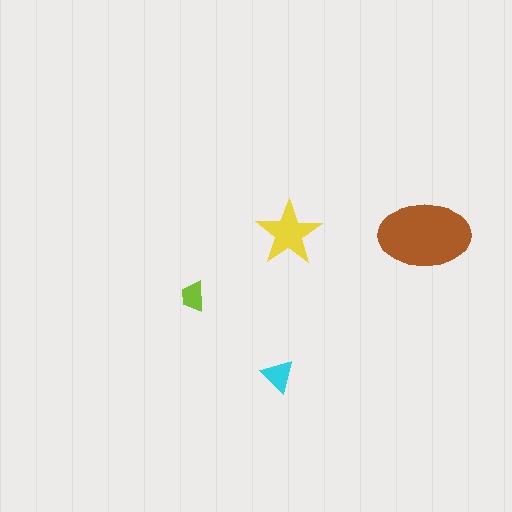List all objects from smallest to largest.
The lime trapezoid, the cyan triangle, the yellow star, the brown ellipse.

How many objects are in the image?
There are 4 objects in the image.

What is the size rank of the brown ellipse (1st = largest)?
1st.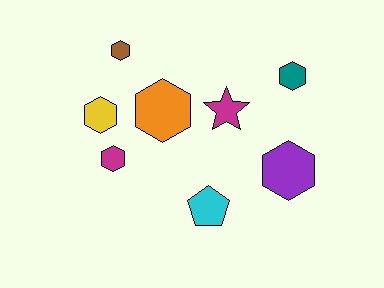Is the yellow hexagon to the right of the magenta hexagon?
No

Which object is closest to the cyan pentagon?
The purple hexagon is closest to the cyan pentagon.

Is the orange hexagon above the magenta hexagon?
Yes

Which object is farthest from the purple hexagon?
The brown hexagon is farthest from the purple hexagon.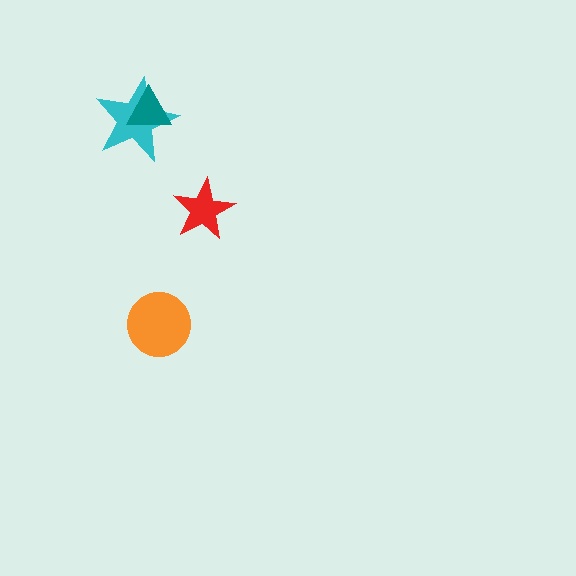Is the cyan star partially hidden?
Yes, it is partially covered by another shape.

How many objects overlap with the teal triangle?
1 object overlaps with the teal triangle.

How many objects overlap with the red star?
0 objects overlap with the red star.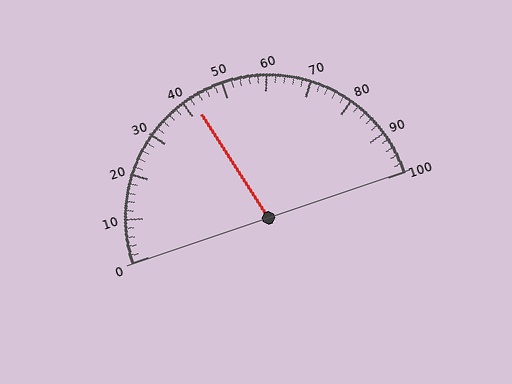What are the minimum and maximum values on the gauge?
The gauge ranges from 0 to 100.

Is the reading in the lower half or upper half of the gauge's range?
The reading is in the lower half of the range (0 to 100).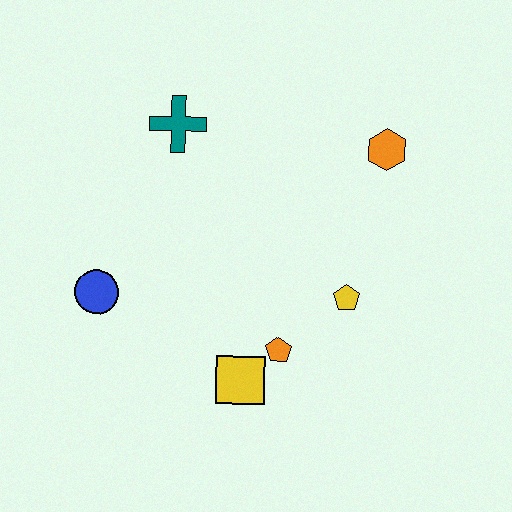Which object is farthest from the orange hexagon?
The blue circle is farthest from the orange hexagon.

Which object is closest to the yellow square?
The orange pentagon is closest to the yellow square.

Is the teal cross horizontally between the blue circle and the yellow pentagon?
Yes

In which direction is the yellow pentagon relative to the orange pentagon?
The yellow pentagon is to the right of the orange pentagon.